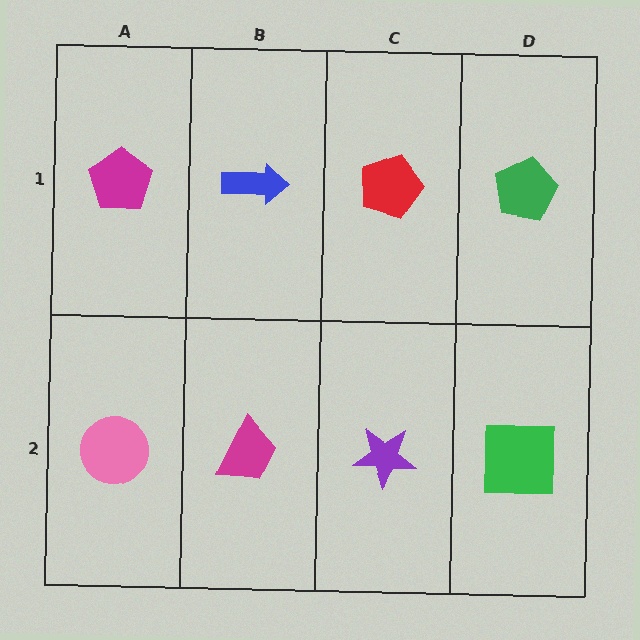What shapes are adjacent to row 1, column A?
A pink circle (row 2, column A), a blue arrow (row 1, column B).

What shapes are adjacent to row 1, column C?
A purple star (row 2, column C), a blue arrow (row 1, column B), a green pentagon (row 1, column D).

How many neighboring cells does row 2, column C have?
3.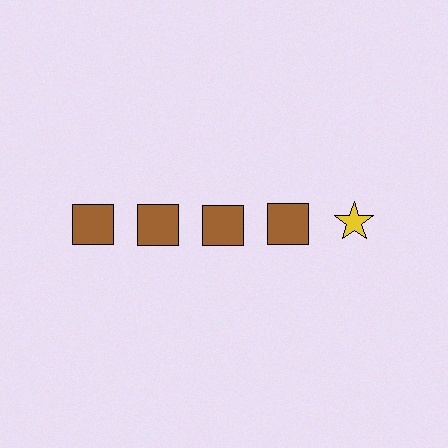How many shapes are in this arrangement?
There are 5 shapes arranged in a grid pattern.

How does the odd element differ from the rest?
It differs in both color (yellow instead of brown) and shape (star instead of square).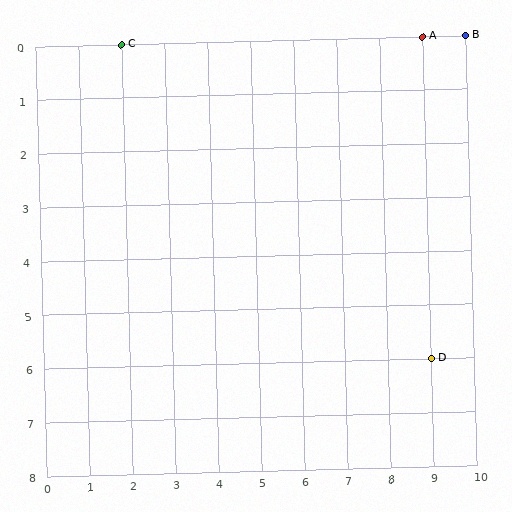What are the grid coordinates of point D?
Point D is at grid coordinates (9, 6).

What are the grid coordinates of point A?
Point A is at grid coordinates (9, 0).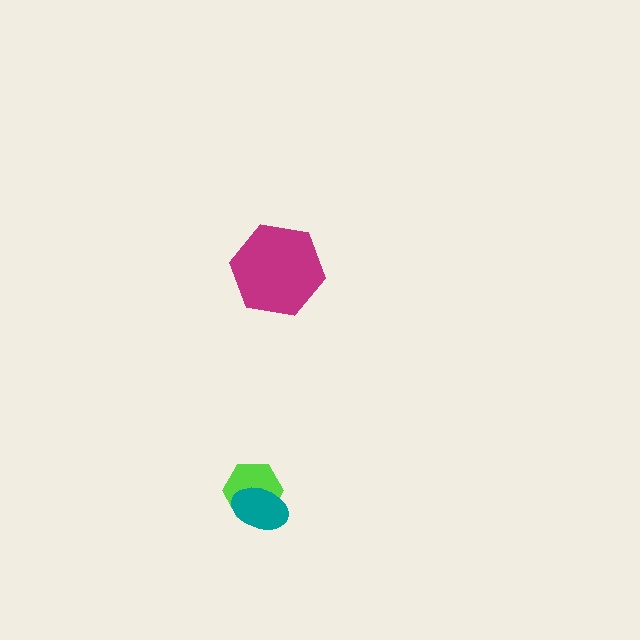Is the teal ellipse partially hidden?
No, no other shape covers it.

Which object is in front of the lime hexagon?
The teal ellipse is in front of the lime hexagon.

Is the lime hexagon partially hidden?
Yes, it is partially covered by another shape.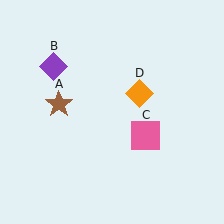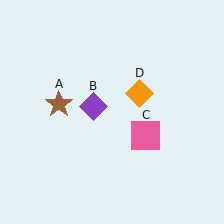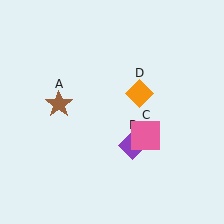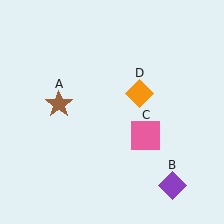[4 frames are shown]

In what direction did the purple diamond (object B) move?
The purple diamond (object B) moved down and to the right.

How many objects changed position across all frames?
1 object changed position: purple diamond (object B).